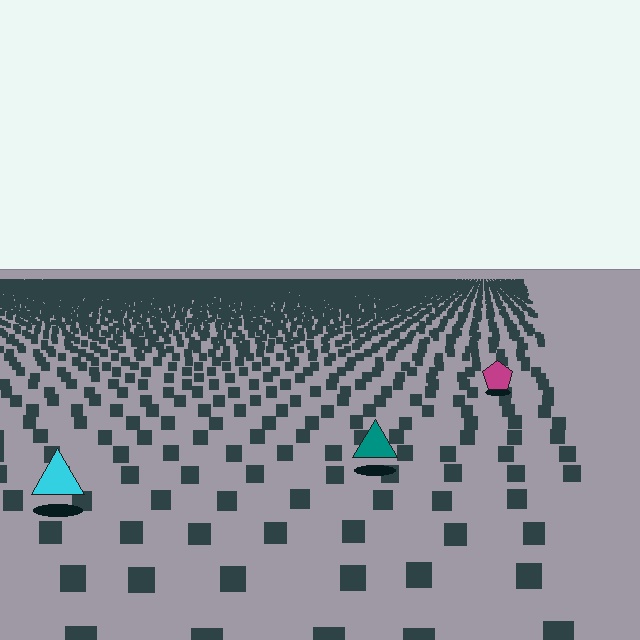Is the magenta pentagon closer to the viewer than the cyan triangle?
No. The cyan triangle is closer — you can tell from the texture gradient: the ground texture is coarser near it.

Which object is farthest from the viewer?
The magenta pentagon is farthest from the viewer. It appears smaller and the ground texture around it is denser.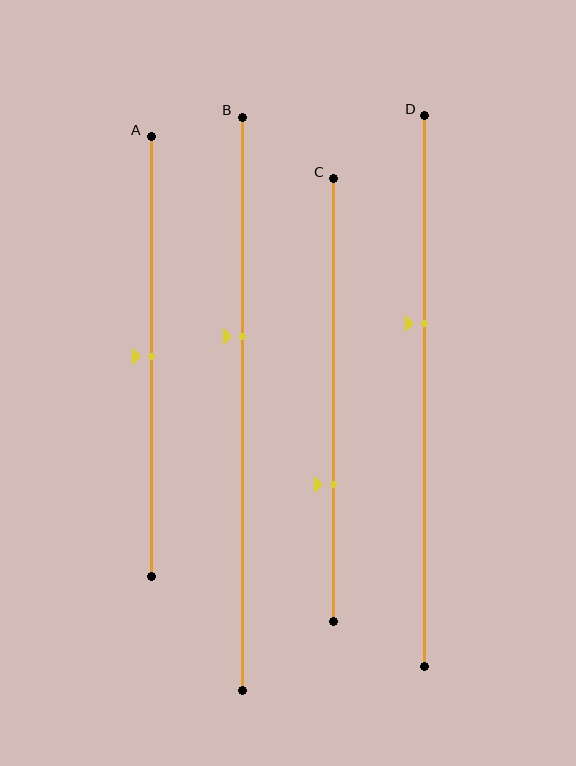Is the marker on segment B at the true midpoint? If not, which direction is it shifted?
No, the marker on segment B is shifted upward by about 12% of the segment length.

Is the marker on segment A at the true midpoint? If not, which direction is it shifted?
Yes, the marker on segment A is at the true midpoint.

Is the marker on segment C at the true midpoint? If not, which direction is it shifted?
No, the marker on segment C is shifted downward by about 19% of the segment length.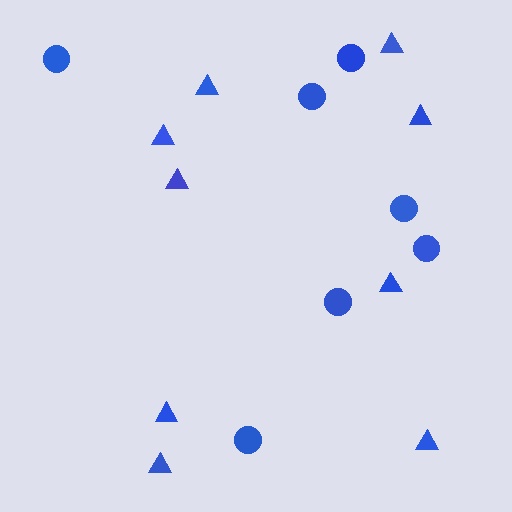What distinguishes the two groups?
There are 2 groups: one group of triangles (9) and one group of circles (7).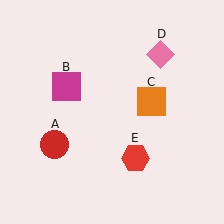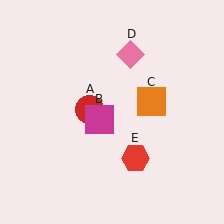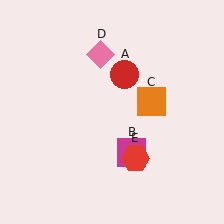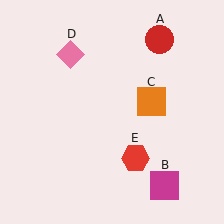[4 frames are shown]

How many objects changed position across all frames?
3 objects changed position: red circle (object A), magenta square (object B), pink diamond (object D).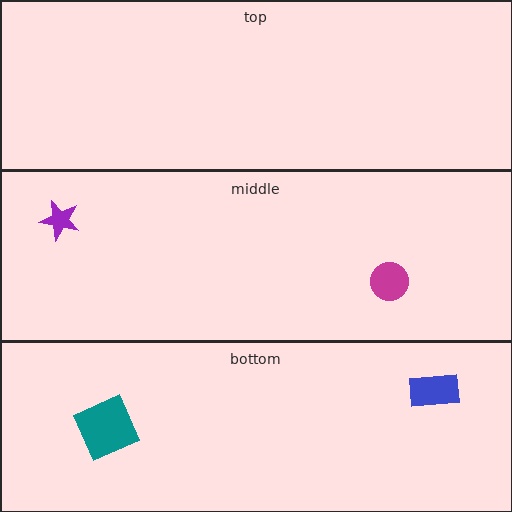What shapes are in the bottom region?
The blue rectangle, the teal square.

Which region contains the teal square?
The bottom region.